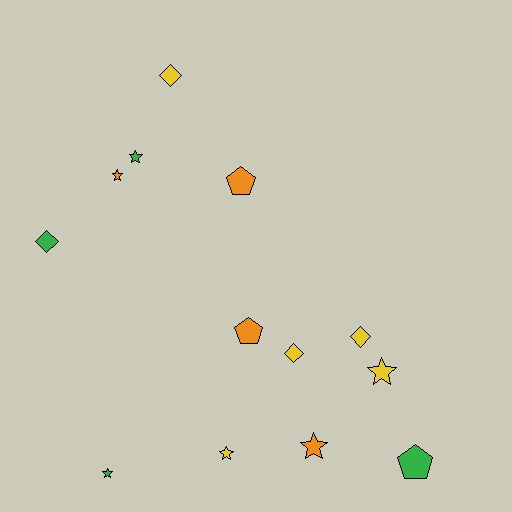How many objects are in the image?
There are 13 objects.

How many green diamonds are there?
There is 1 green diamond.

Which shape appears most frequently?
Star, with 6 objects.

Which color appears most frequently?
Yellow, with 5 objects.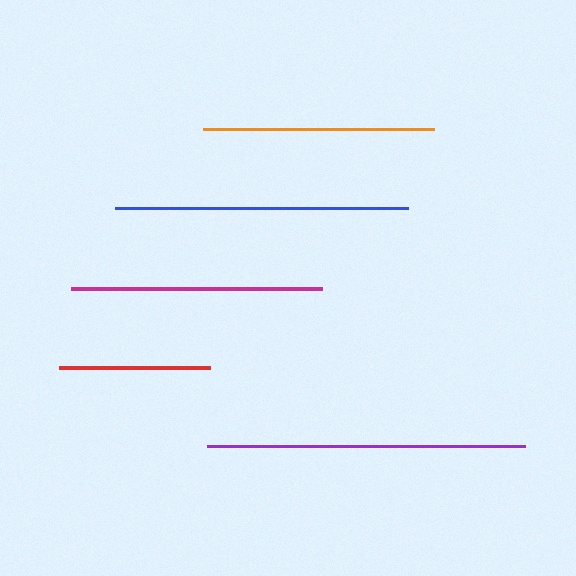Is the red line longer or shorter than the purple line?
The purple line is longer than the red line.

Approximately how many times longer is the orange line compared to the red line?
The orange line is approximately 1.5 times the length of the red line.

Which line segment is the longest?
The purple line is the longest at approximately 318 pixels.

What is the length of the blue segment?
The blue segment is approximately 293 pixels long.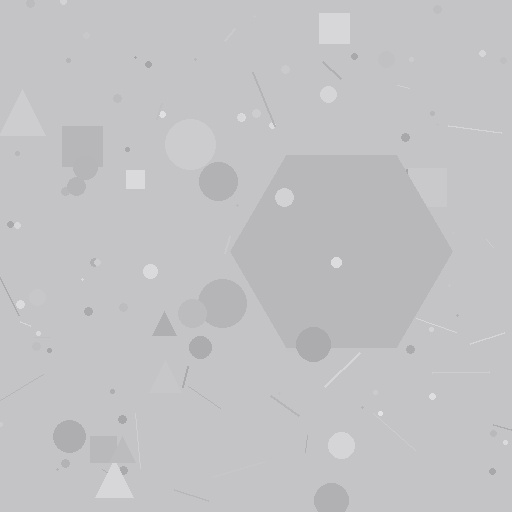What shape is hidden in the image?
A hexagon is hidden in the image.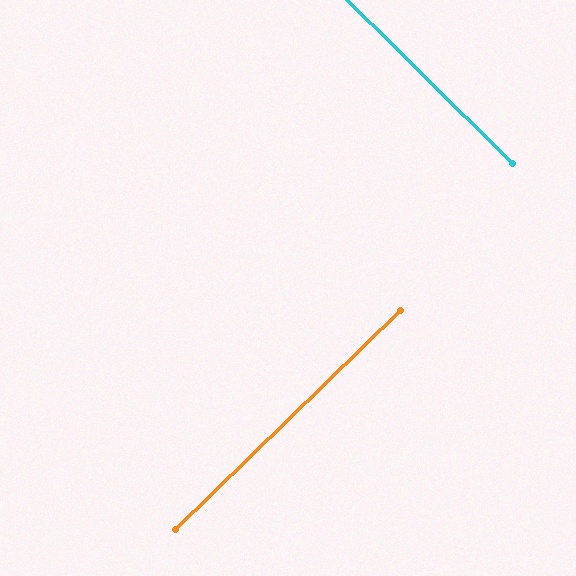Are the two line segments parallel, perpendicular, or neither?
Perpendicular — they meet at approximately 89°.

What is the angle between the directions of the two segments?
Approximately 89 degrees.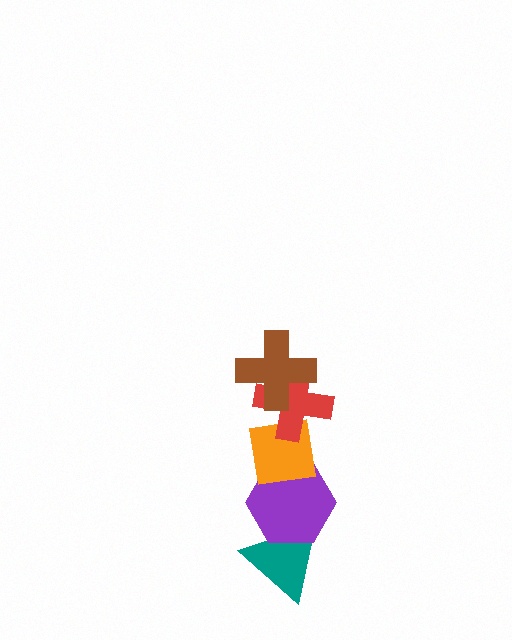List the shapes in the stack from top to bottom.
From top to bottom: the brown cross, the red cross, the orange square, the purple hexagon, the teal triangle.